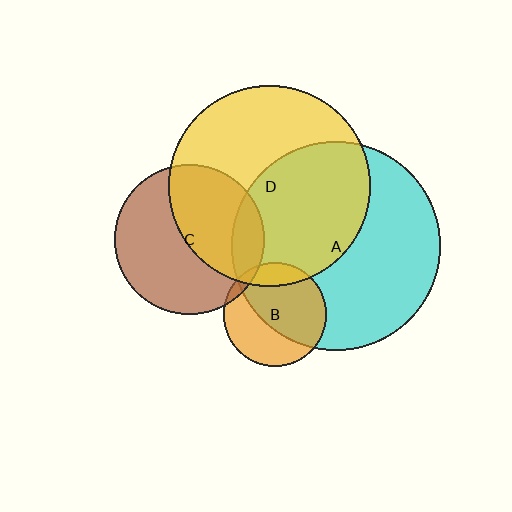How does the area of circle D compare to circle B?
Approximately 3.8 times.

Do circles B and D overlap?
Yes.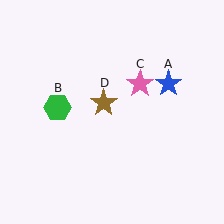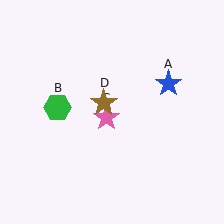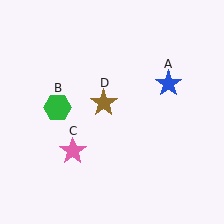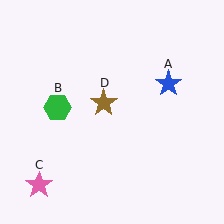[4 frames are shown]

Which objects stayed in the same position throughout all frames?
Blue star (object A) and green hexagon (object B) and brown star (object D) remained stationary.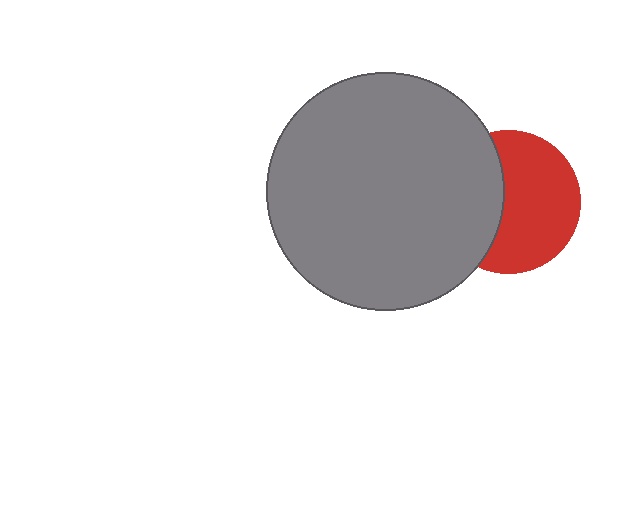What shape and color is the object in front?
The object in front is a gray circle.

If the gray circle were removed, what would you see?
You would see the complete red circle.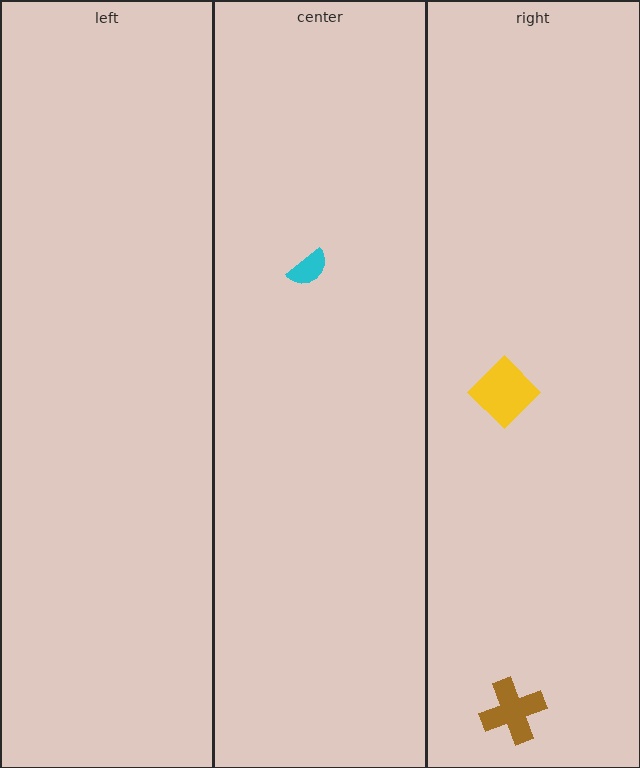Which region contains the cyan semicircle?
The center region.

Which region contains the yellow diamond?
The right region.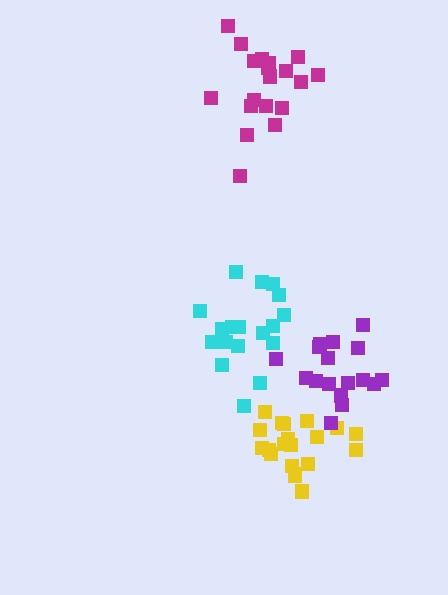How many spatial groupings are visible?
There are 4 spatial groupings.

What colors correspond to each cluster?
The clusters are colored: yellow, magenta, purple, cyan.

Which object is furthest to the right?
The purple cluster is rightmost.